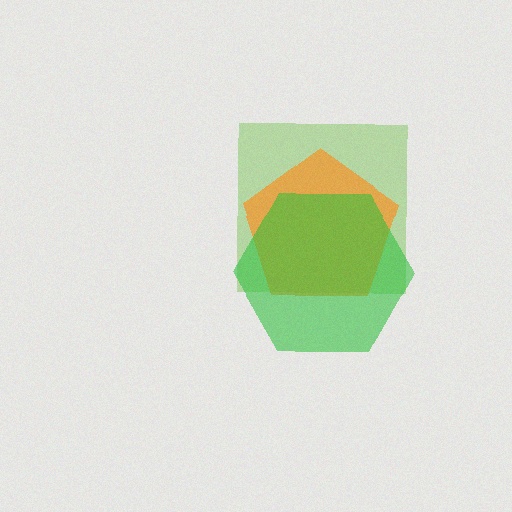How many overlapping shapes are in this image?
There are 3 overlapping shapes in the image.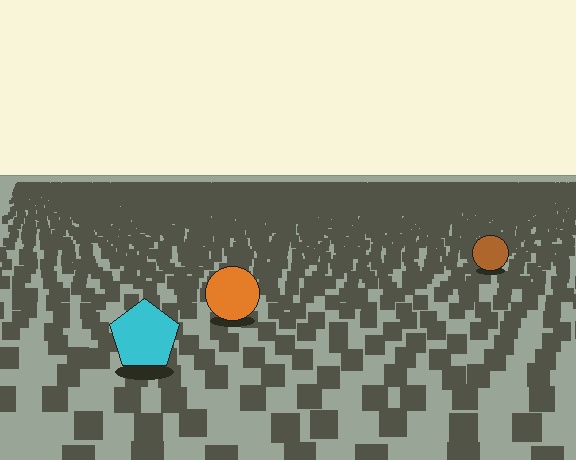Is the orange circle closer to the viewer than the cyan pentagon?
No. The cyan pentagon is closer — you can tell from the texture gradient: the ground texture is coarser near it.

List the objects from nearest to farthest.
From nearest to farthest: the cyan pentagon, the orange circle, the brown circle.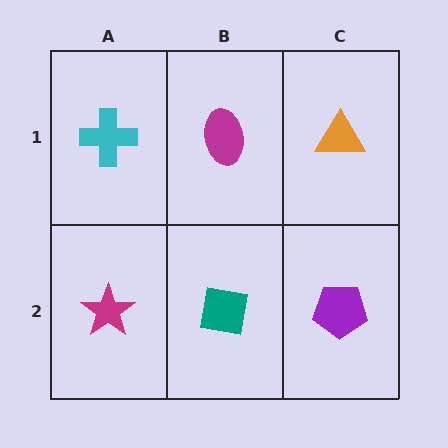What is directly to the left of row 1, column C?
A magenta ellipse.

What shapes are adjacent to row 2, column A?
A cyan cross (row 1, column A), a teal square (row 2, column B).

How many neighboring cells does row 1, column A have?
2.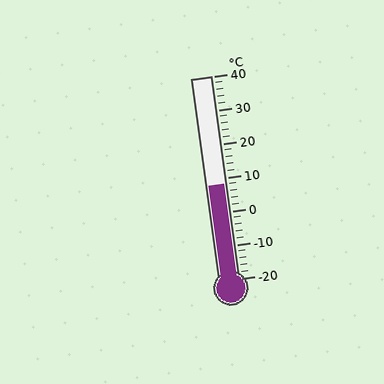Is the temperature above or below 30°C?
The temperature is below 30°C.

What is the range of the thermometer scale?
The thermometer scale ranges from -20°C to 40°C.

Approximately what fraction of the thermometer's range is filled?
The thermometer is filled to approximately 45% of its range.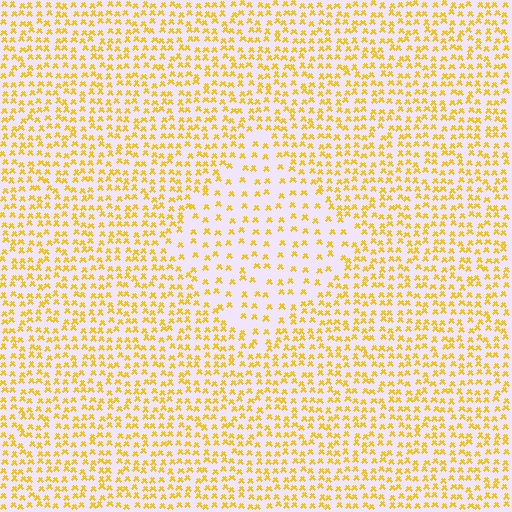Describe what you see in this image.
The image contains small yellow elements arranged at two different densities. A diamond-shaped region is visible where the elements are less densely packed than the surrounding area.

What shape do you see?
I see a diamond.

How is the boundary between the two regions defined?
The boundary is defined by a change in element density (approximately 2.0x ratio). All elements are the same color, size, and shape.